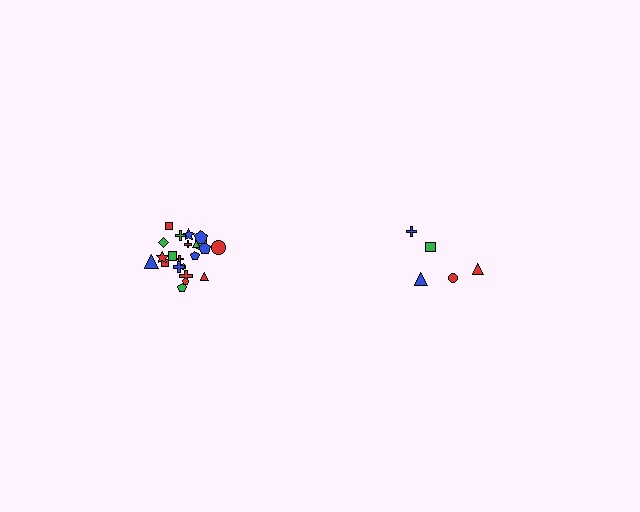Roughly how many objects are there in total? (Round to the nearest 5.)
Roughly 25 objects in total.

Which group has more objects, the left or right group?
The left group.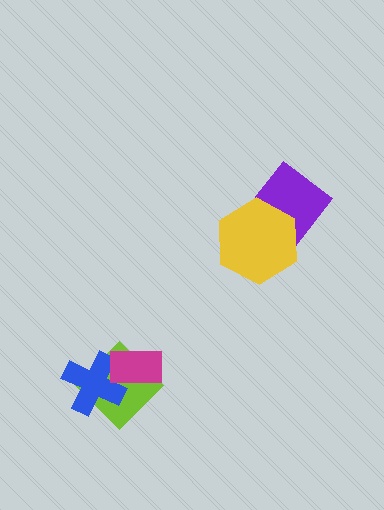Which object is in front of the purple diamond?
The yellow hexagon is in front of the purple diamond.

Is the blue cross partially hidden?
Yes, it is partially covered by another shape.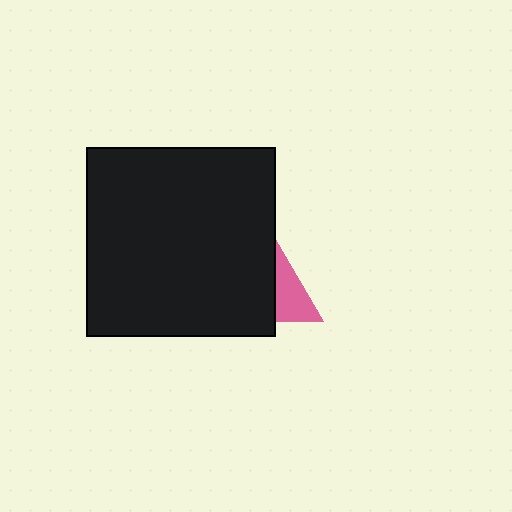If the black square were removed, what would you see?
You would see the complete pink triangle.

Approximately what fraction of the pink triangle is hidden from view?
Roughly 62% of the pink triangle is hidden behind the black square.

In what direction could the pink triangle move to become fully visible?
The pink triangle could move right. That would shift it out from behind the black square entirely.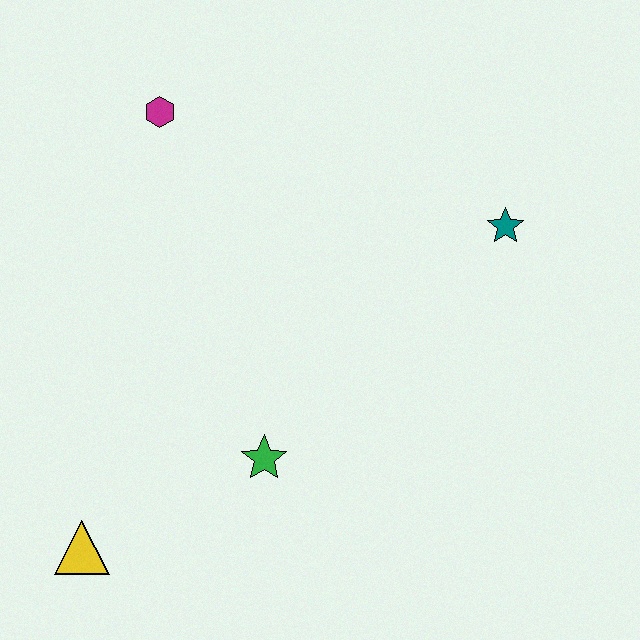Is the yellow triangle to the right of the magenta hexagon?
No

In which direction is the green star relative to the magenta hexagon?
The green star is below the magenta hexagon.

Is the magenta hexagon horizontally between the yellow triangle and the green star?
Yes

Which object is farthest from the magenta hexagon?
The yellow triangle is farthest from the magenta hexagon.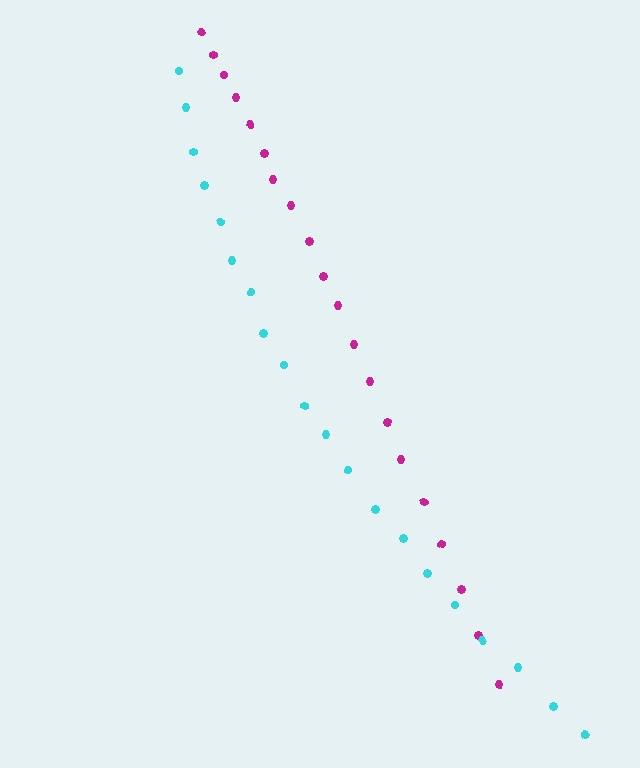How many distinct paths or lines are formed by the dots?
There are 2 distinct paths.